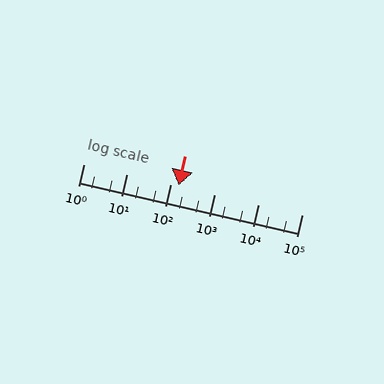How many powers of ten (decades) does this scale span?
The scale spans 5 decades, from 1 to 100000.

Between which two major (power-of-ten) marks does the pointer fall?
The pointer is between 100 and 1000.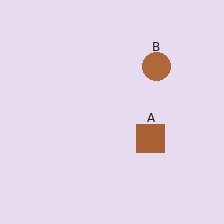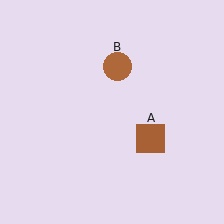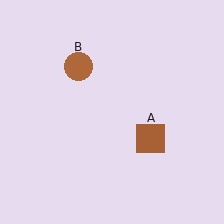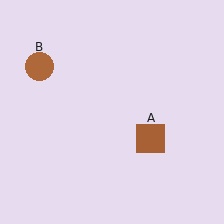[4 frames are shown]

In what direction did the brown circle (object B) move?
The brown circle (object B) moved left.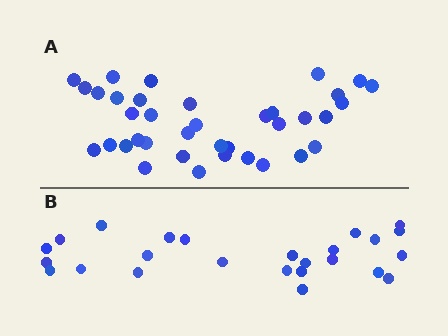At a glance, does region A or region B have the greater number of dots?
Region A (the top region) has more dots.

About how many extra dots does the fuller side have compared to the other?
Region A has roughly 12 or so more dots than region B.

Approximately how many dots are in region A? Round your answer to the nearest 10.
About 40 dots. (The exact count is 37, which rounds to 40.)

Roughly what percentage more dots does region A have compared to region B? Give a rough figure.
About 50% more.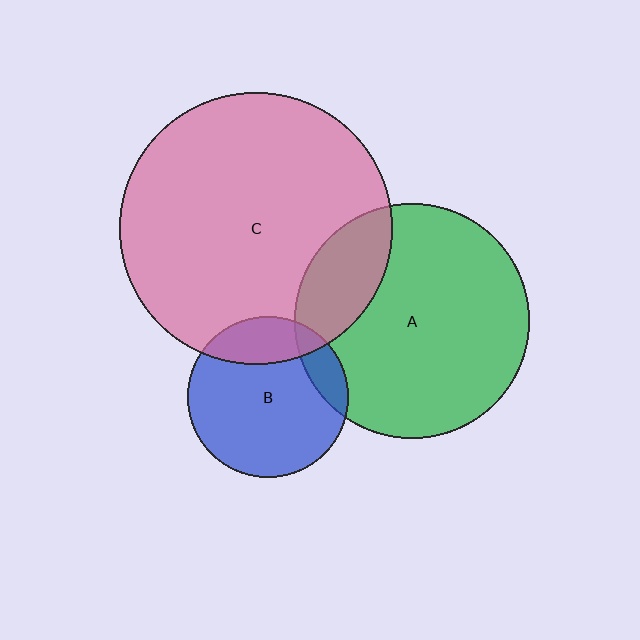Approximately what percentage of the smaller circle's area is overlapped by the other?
Approximately 20%.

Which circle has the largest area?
Circle C (pink).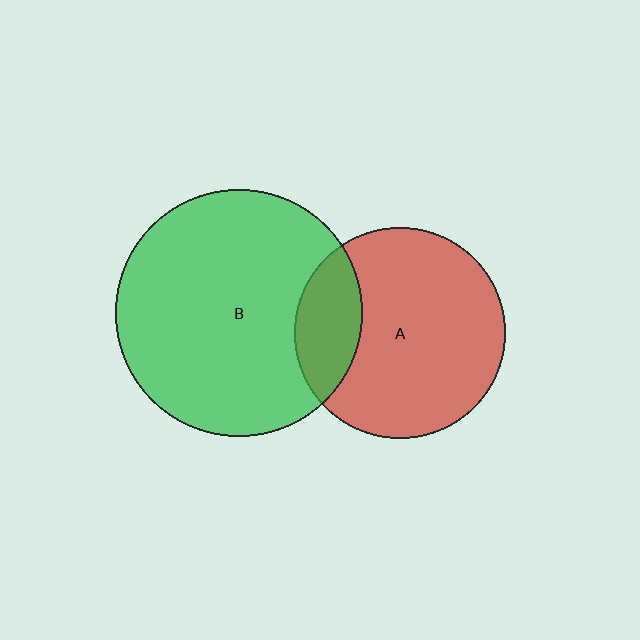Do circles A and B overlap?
Yes.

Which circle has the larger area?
Circle B (green).